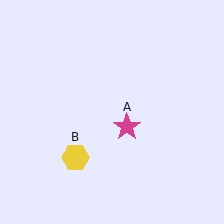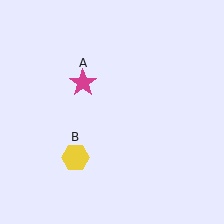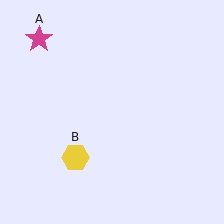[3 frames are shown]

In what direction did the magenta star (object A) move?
The magenta star (object A) moved up and to the left.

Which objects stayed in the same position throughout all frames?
Yellow hexagon (object B) remained stationary.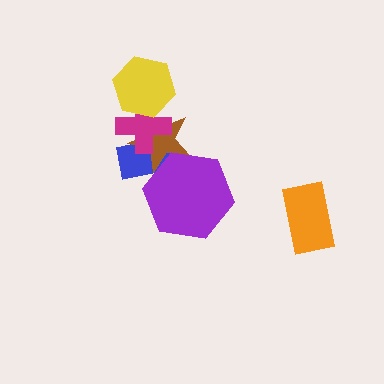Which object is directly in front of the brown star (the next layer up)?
The magenta cross is directly in front of the brown star.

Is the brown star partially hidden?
Yes, it is partially covered by another shape.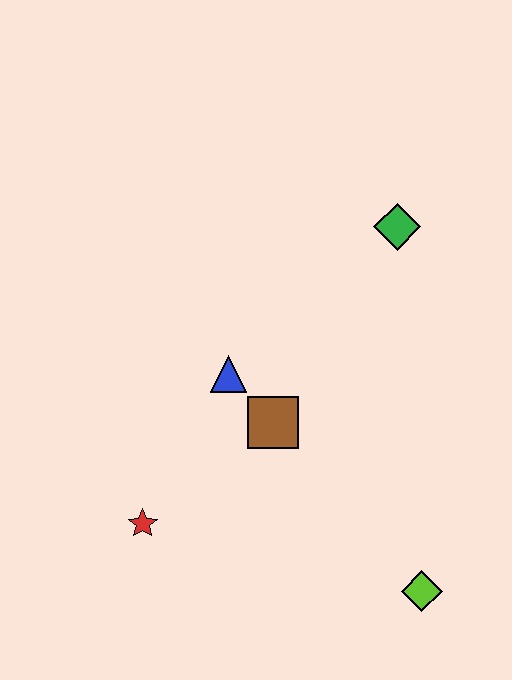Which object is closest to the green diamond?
The blue triangle is closest to the green diamond.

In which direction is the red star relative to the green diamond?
The red star is below the green diamond.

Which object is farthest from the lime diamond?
The green diamond is farthest from the lime diamond.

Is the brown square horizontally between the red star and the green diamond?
Yes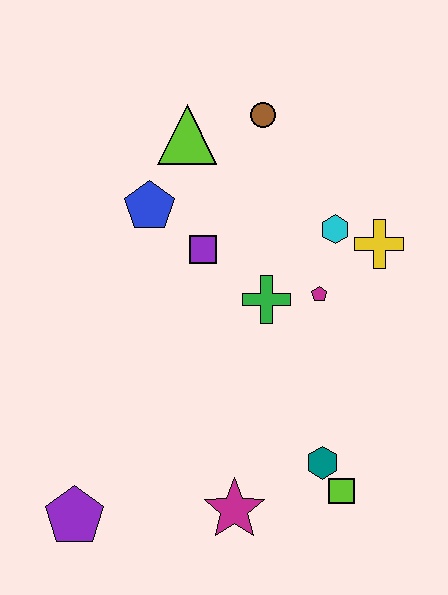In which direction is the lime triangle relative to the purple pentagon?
The lime triangle is above the purple pentagon.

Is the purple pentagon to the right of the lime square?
No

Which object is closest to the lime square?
The teal hexagon is closest to the lime square.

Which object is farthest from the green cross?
The purple pentagon is farthest from the green cross.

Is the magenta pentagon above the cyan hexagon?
No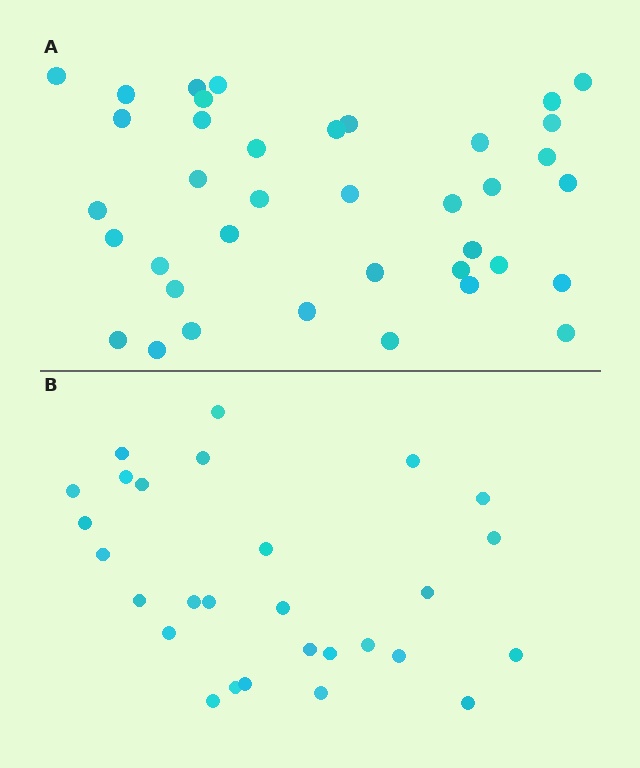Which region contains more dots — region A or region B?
Region A (the top region) has more dots.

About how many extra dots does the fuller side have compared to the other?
Region A has roughly 10 or so more dots than region B.